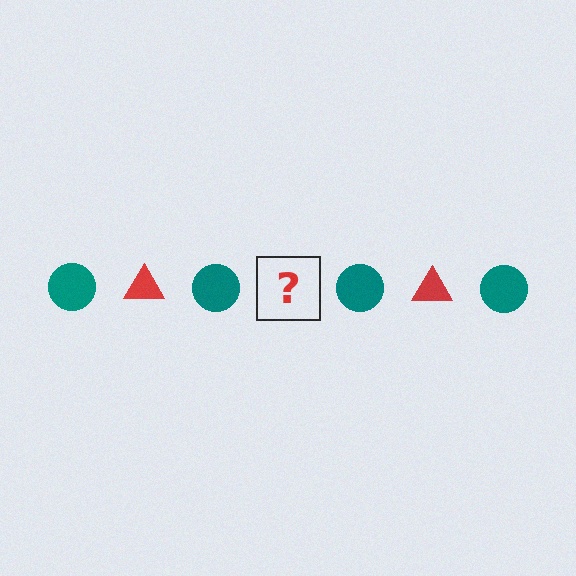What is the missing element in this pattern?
The missing element is a red triangle.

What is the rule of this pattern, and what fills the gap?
The rule is that the pattern alternates between teal circle and red triangle. The gap should be filled with a red triangle.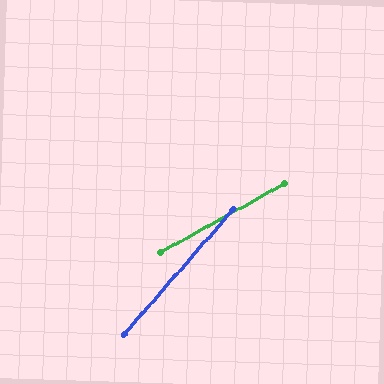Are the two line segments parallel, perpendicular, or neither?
Neither parallel nor perpendicular — they differ by about 20°.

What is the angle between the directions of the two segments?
Approximately 20 degrees.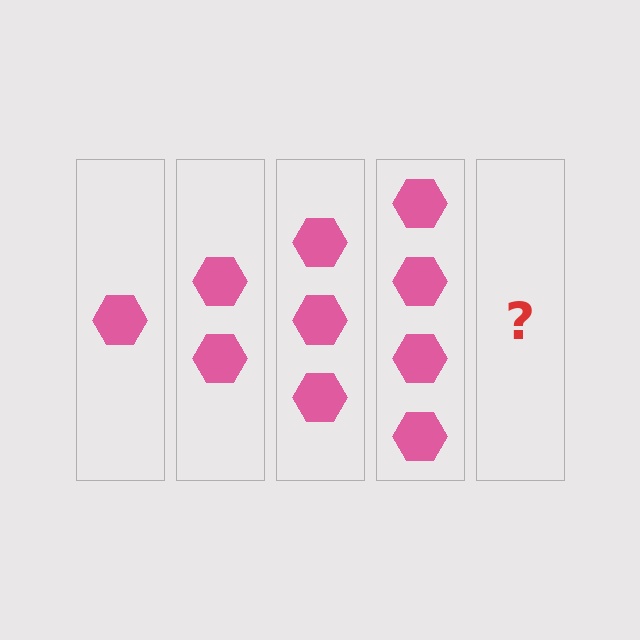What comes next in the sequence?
The next element should be 5 hexagons.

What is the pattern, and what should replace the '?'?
The pattern is that each step adds one more hexagon. The '?' should be 5 hexagons.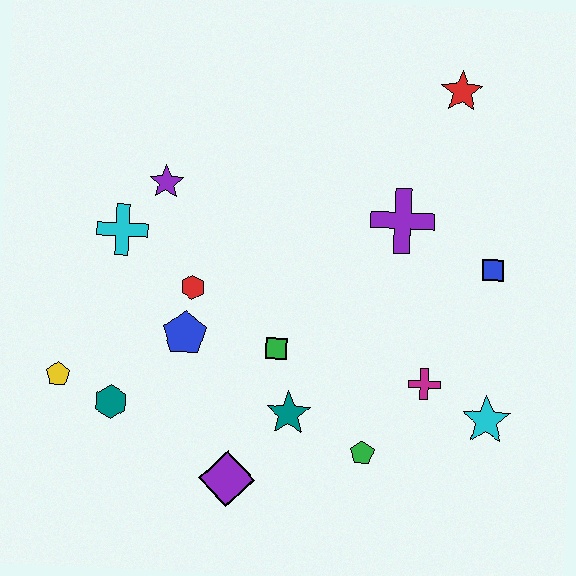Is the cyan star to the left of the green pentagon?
No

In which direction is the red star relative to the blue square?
The red star is above the blue square.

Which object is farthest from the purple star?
The cyan star is farthest from the purple star.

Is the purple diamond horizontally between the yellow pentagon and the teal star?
Yes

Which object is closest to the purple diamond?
The teal star is closest to the purple diamond.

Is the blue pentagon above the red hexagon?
No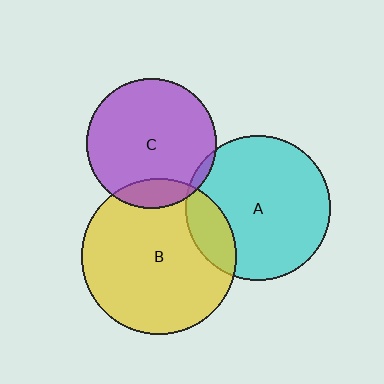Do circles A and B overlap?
Yes.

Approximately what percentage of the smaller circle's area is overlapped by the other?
Approximately 15%.